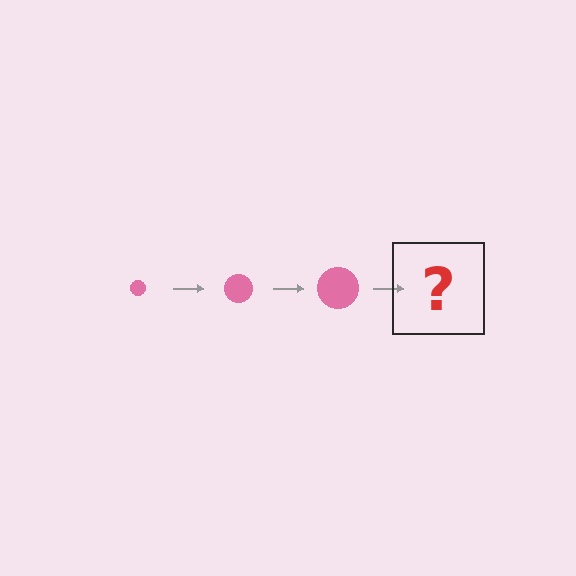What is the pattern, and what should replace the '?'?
The pattern is that the circle gets progressively larger each step. The '?' should be a pink circle, larger than the previous one.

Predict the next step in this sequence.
The next step is a pink circle, larger than the previous one.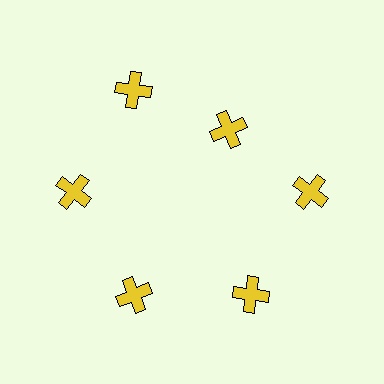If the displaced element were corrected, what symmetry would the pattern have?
It would have 6-fold rotational symmetry — the pattern would map onto itself every 60 degrees.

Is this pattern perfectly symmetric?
No. The 6 yellow crosses are arranged in a ring, but one element near the 1 o'clock position is pulled inward toward the center, breaking the 6-fold rotational symmetry.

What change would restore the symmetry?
The symmetry would be restored by moving it outward, back onto the ring so that all 6 crosses sit at equal angles and equal distance from the center.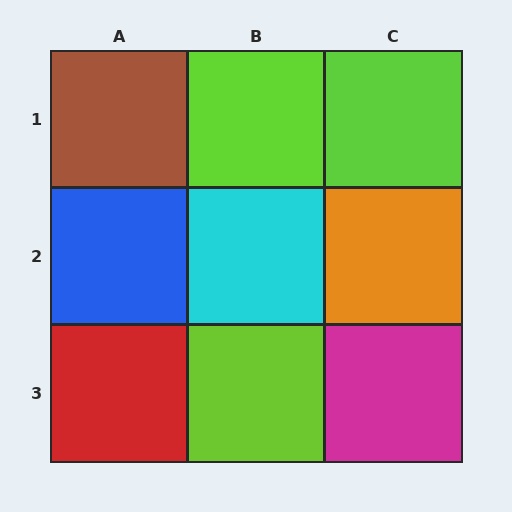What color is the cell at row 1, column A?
Brown.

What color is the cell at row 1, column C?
Lime.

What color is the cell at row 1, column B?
Lime.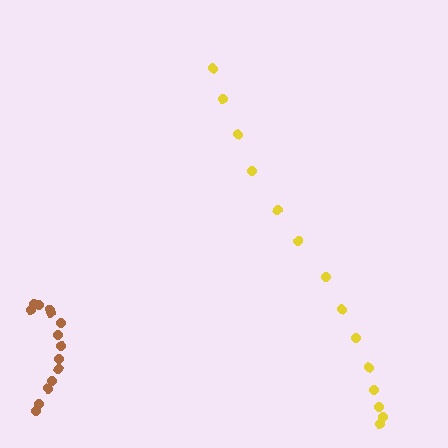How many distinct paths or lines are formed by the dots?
There are 2 distinct paths.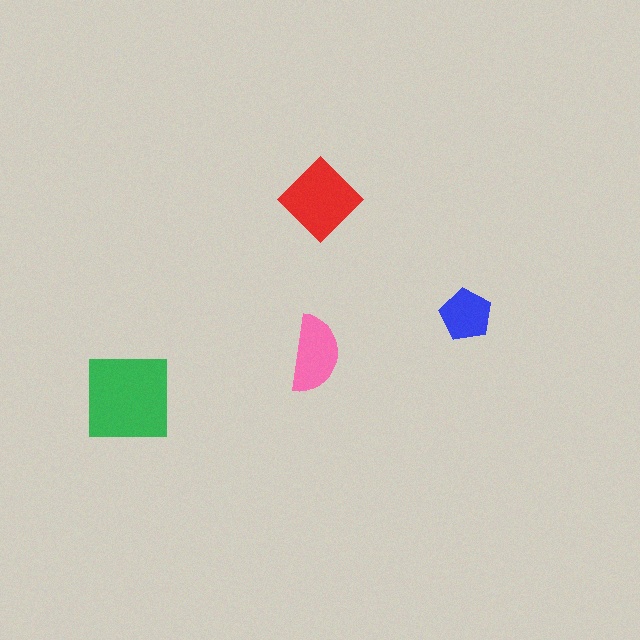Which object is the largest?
The green square.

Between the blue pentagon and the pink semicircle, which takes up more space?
The pink semicircle.